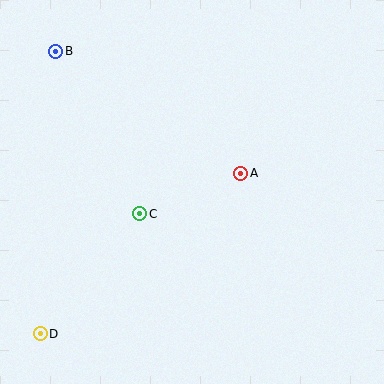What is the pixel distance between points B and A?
The distance between B and A is 222 pixels.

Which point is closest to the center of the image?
Point A at (241, 173) is closest to the center.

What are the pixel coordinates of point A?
Point A is at (241, 173).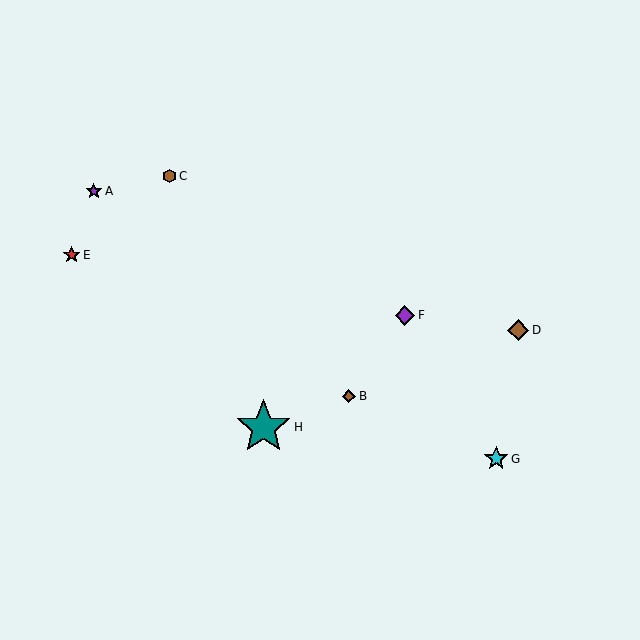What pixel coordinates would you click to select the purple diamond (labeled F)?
Click at (405, 316) to select the purple diamond F.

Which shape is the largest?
The teal star (labeled H) is the largest.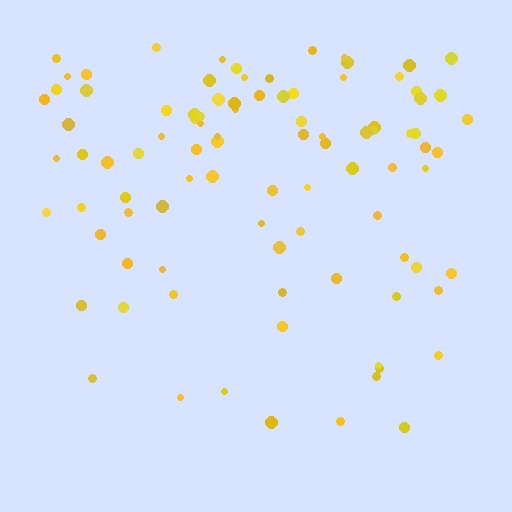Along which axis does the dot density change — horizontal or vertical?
Vertical.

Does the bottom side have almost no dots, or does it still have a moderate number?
Still a moderate number, just noticeably fewer than the top.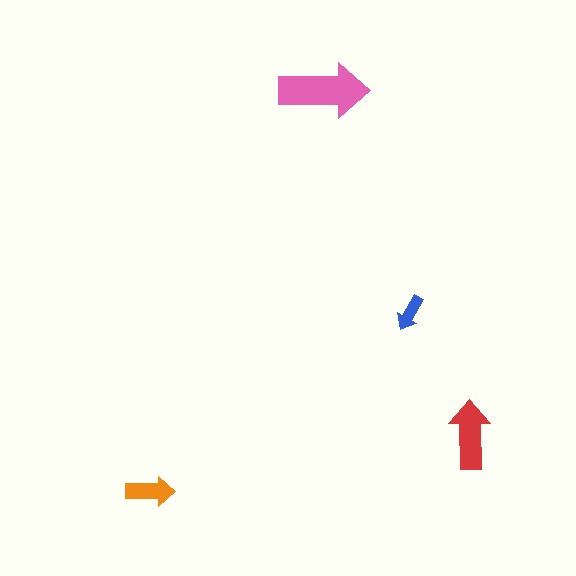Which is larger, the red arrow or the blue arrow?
The red one.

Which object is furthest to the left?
The orange arrow is leftmost.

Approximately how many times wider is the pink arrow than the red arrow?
About 1.5 times wider.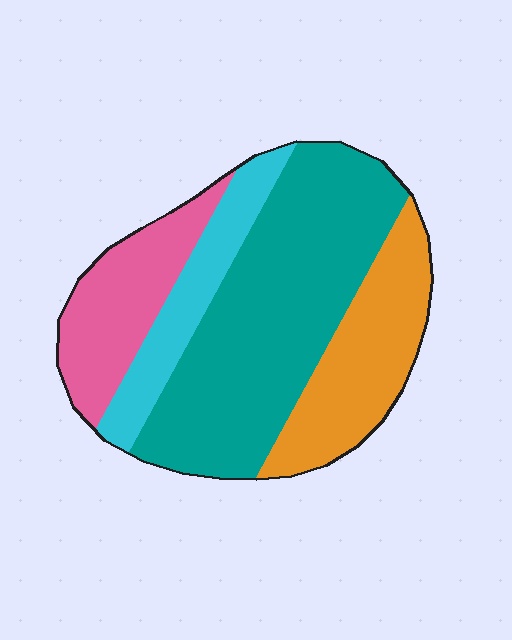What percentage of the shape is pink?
Pink takes up about one sixth (1/6) of the shape.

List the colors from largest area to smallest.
From largest to smallest: teal, orange, pink, cyan.